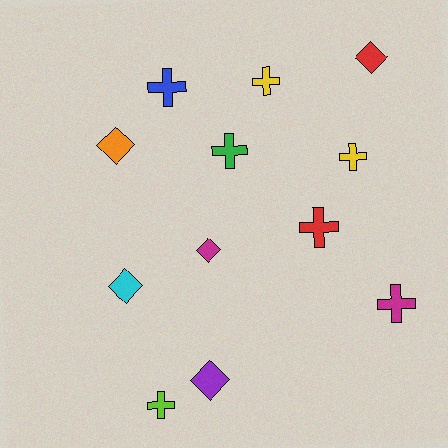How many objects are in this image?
There are 12 objects.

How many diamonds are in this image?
There are 5 diamonds.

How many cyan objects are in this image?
There is 1 cyan object.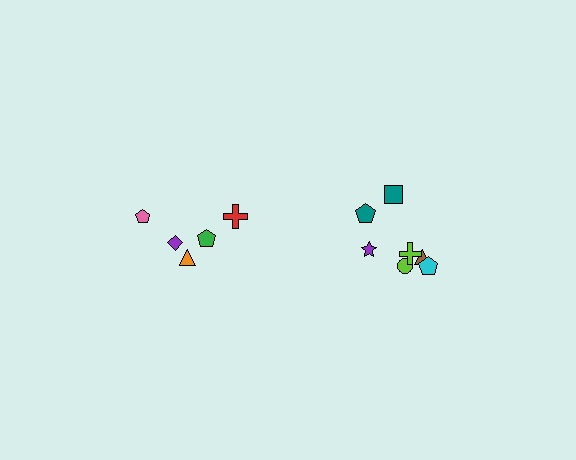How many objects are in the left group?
There are 5 objects.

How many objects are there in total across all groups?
There are 12 objects.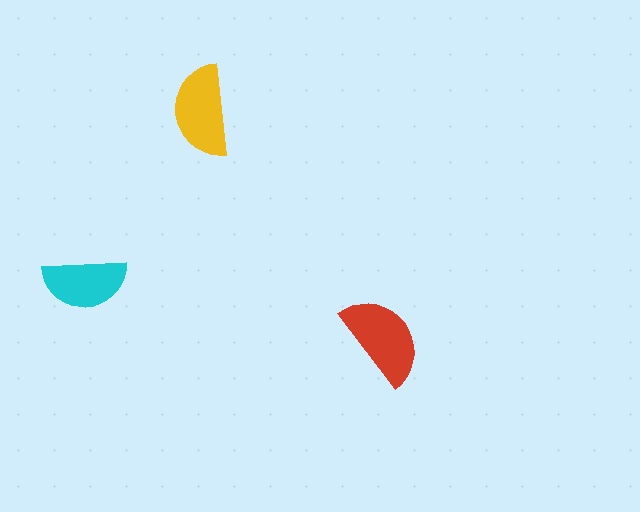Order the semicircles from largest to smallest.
the red one, the yellow one, the cyan one.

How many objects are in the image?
There are 3 objects in the image.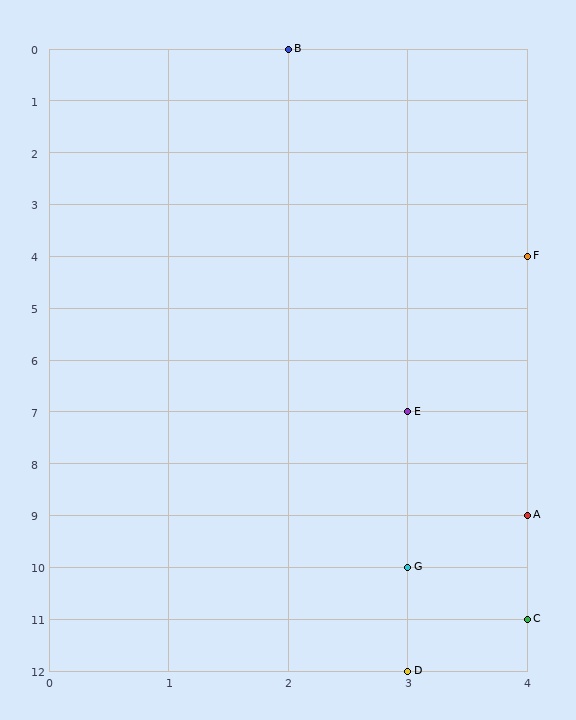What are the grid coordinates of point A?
Point A is at grid coordinates (4, 9).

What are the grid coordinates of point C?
Point C is at grid coordinates (4, 11).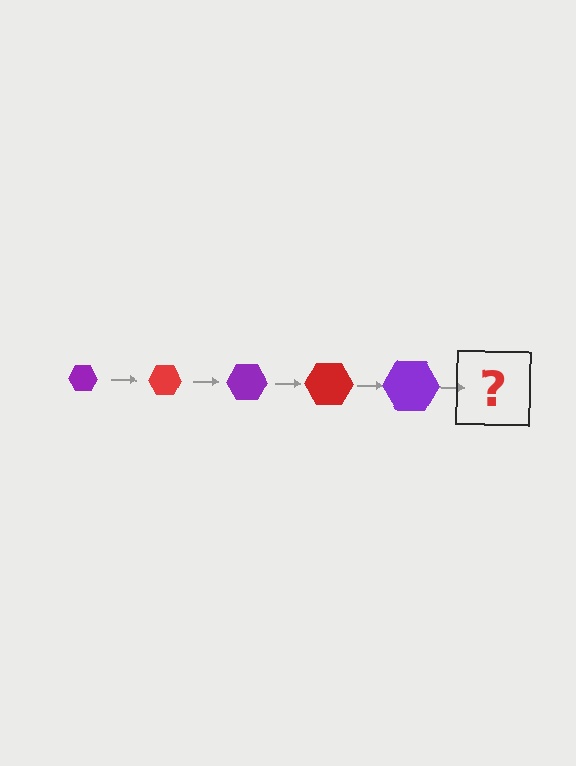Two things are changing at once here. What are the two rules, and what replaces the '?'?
The two rules are that the hexagon grows larger each step and the color cycles through purple and red. The '?' should be a red hexagon, larger than the previous one.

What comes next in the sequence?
The next element should be a red hexagon, larger than the previous one.